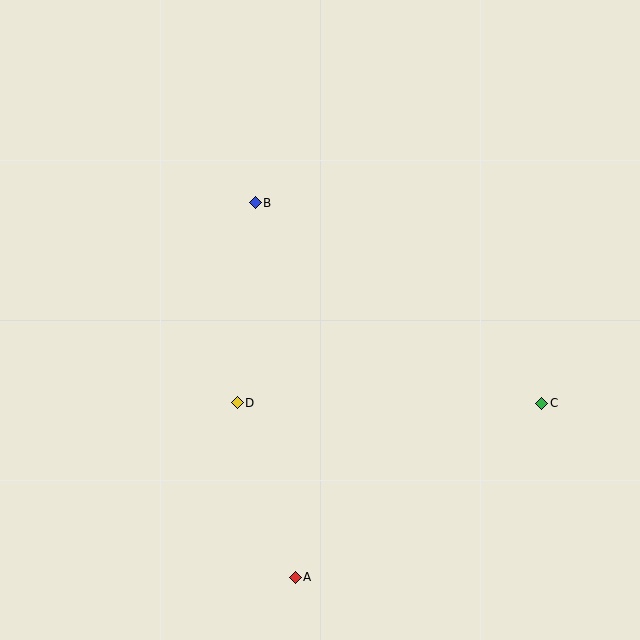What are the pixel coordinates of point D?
Point D is at (237, 403).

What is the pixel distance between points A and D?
The distance between A and D is 184 pixels.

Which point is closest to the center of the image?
Point D at (237, 403) is closest to the center.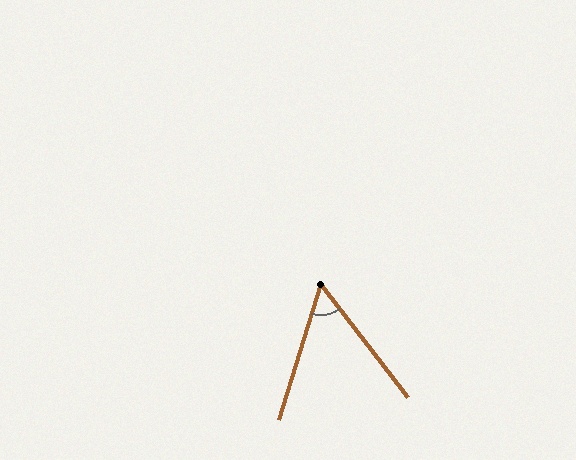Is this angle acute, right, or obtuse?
It is acute.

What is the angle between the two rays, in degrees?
Approximately 55 degrees.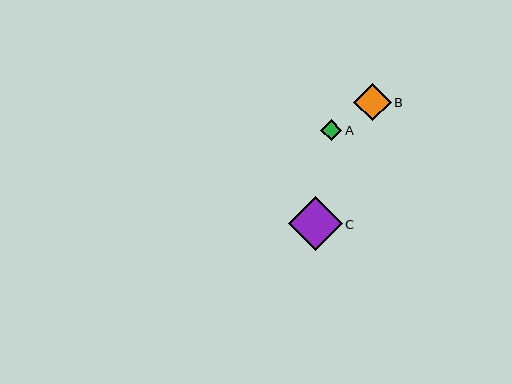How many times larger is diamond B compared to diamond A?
Diamond B is approximately 1.8 times the size of diamond A.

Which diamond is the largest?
Diamond C is the largest with a size of approximately 54 pixels.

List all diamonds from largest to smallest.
From largest to smallest: C, B, A.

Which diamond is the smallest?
Diamond A is the smallest with a size of approximately 21 pixels.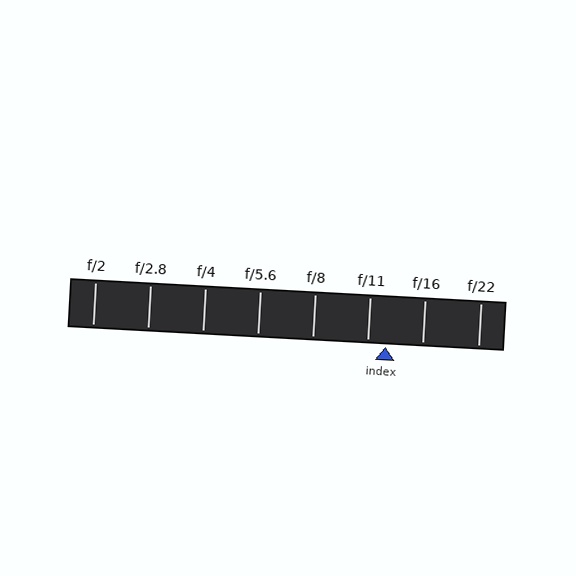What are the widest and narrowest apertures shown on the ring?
The widest aperture shown is f/2 and the narrowest is f/22.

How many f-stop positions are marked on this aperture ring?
There are 8 f-stop positions marked.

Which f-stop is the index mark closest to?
The index mark is closest to f/11.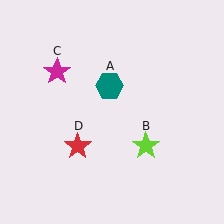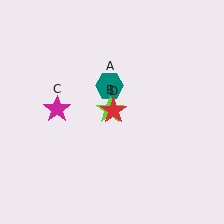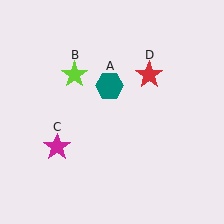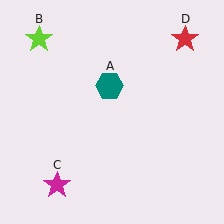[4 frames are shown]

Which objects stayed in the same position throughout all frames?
Teal hexagon (object A) remained stationary.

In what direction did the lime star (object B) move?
The lime star (object B) moved up and to the left.